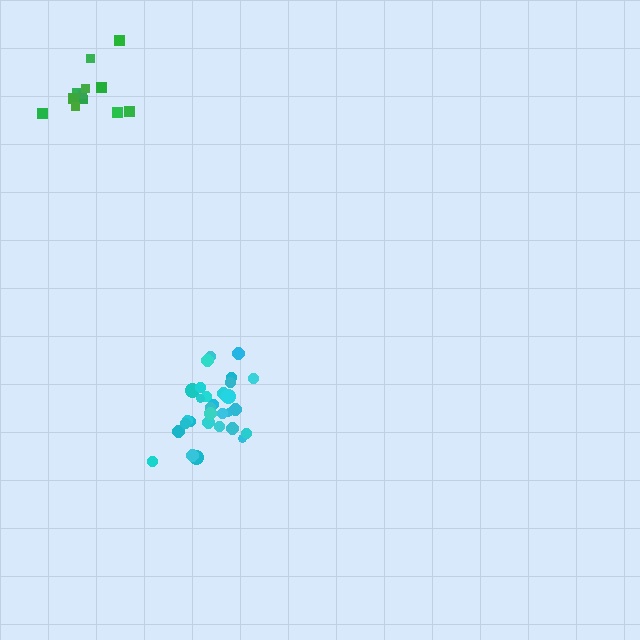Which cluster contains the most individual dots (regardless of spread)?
Cyan (30).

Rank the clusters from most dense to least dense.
cyan, green.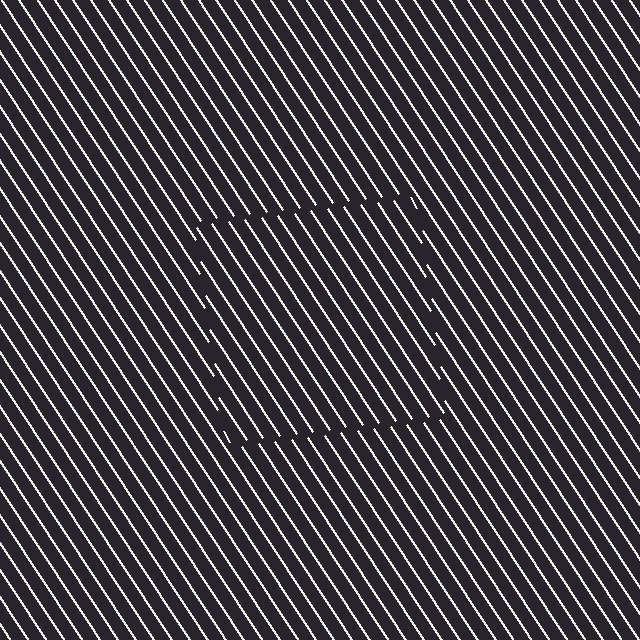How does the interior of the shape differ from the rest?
The interior of the shape contains the same grating, shifted by half a period — the contour is defined by the phase discontinuity where line-ends from the inner and outer gratings abut.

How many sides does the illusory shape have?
4 sides — the line-ends trace a square.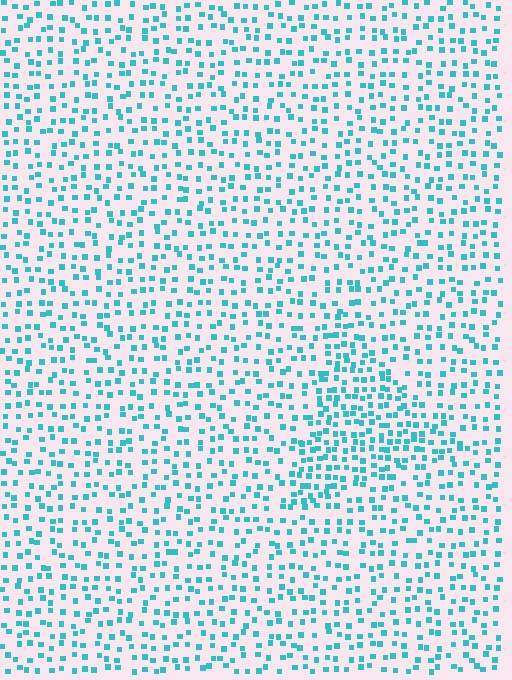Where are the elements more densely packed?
The elements are more densely packed inside the triangle boundary.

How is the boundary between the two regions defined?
The boundary is defined by a change in element density (approximately 1.7x ratio). All elements are the same color, size, and shape.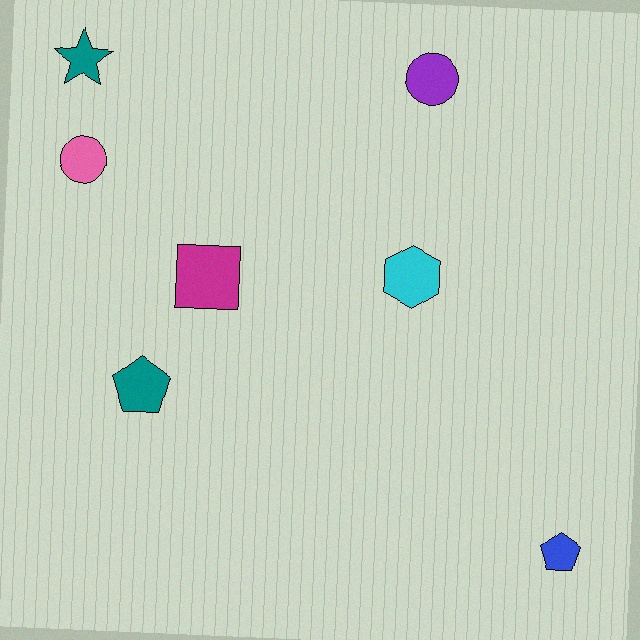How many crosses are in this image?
There are no crosses.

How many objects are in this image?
There are 7 objects.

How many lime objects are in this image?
There are no lime objects.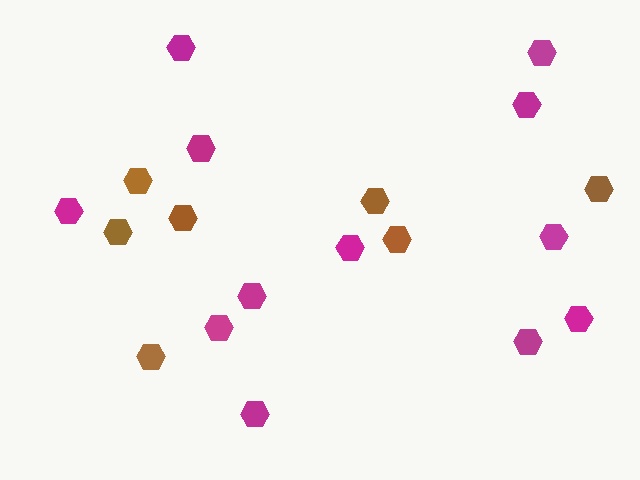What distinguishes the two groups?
There are 2 groups: one group of magenta hexagons (12) and one group of brown hexagons (7).